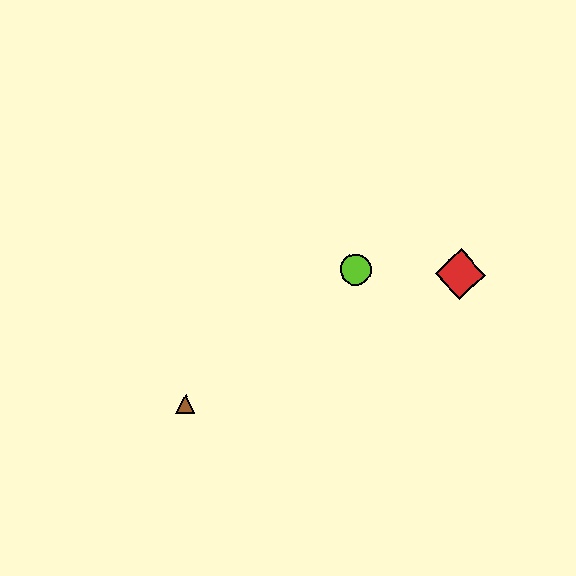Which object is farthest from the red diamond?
The brown triangle is farthest from the red diamond.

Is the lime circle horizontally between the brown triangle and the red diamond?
Yes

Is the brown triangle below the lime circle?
Yes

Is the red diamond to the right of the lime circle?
Yes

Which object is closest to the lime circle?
The red diamond is closest to the lime circle.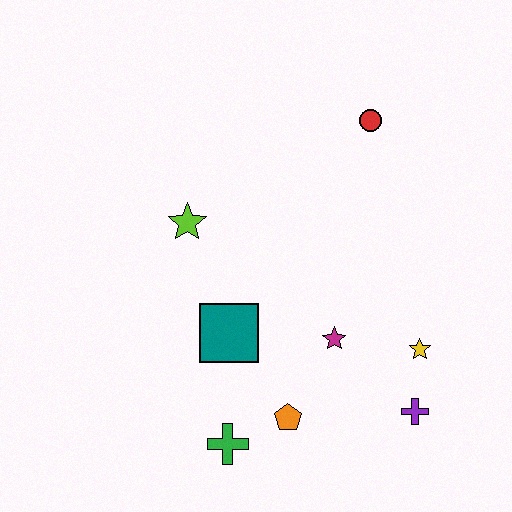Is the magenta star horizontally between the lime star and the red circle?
Yes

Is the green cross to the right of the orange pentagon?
No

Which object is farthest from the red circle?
The green cross is farthest from the red circle.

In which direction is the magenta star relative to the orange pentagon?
The magenta star is above the orange pentagon.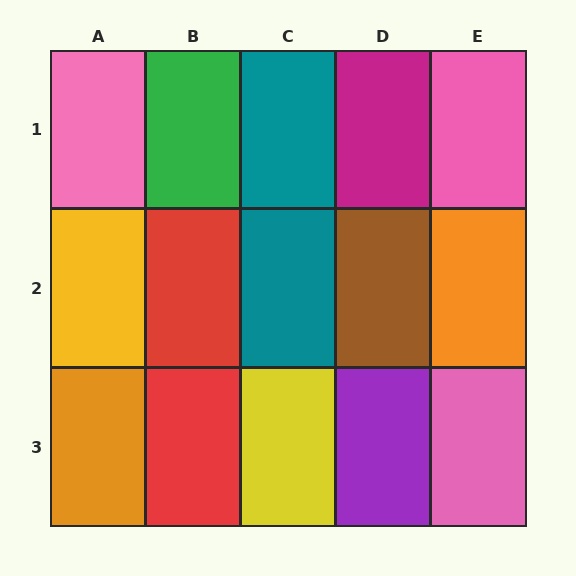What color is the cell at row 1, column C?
Teal.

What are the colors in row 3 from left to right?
Orange, red, yellow, purple, pink.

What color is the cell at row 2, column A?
Yellow.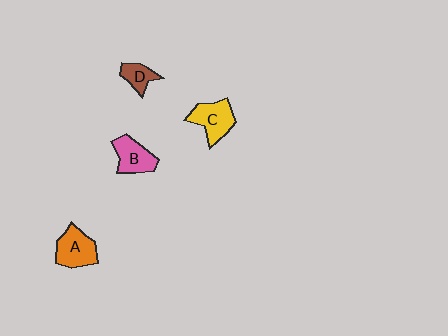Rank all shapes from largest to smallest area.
From largest to smallest: C (yellow), A (orange), B (pink), D (brown).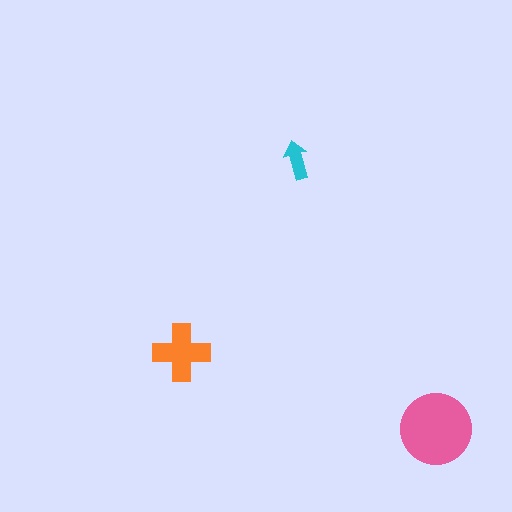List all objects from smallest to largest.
The cyan arrow, the orange cross, the pink circle.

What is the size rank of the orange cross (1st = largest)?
2nd.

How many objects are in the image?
There are 3 objects in the image.